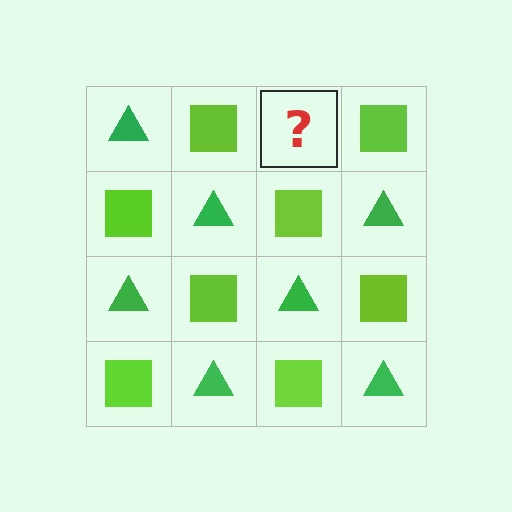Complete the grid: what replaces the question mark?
The question mark should be replaced with a green triangle.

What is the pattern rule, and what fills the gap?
The rule is that it alternates green triangle and lime square in a checkerboard pattern. The gap should be filled with a green triangle.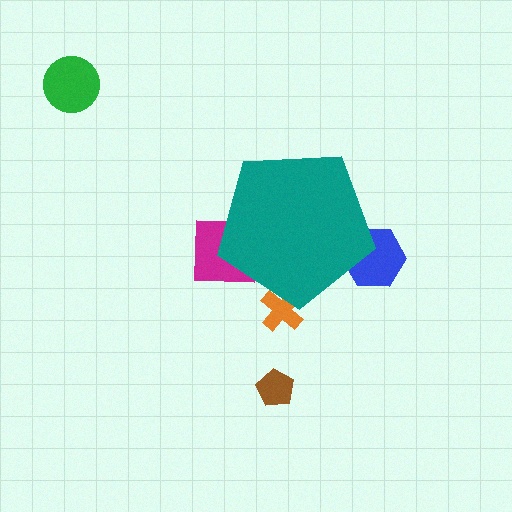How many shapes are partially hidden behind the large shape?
3 shapes are partially hidden.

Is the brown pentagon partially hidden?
No, the brown pentagon is fully visible.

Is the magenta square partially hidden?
Yes, the magenta square is partially hidden behind the teal pentagon.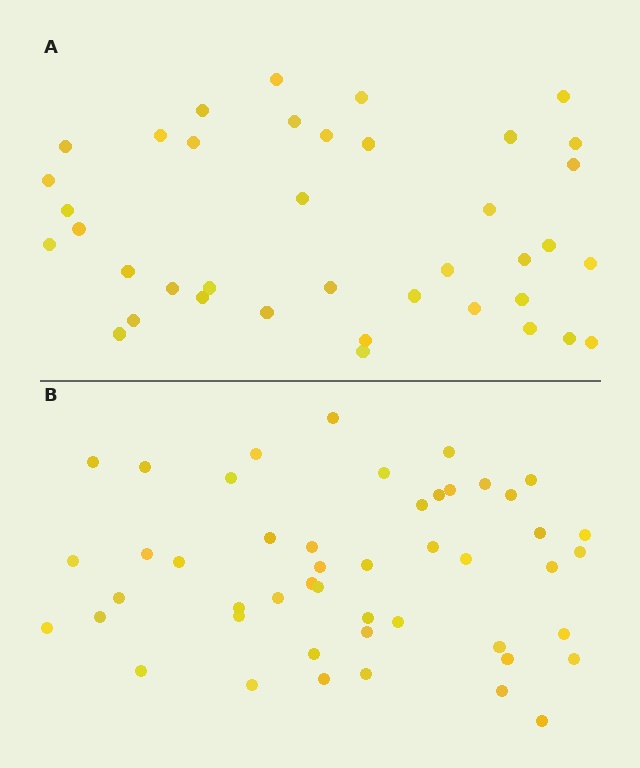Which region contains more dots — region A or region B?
Region B (the bottom region) has more dots.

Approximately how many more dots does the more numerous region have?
Region B has roughly 8 or so more dots than region A.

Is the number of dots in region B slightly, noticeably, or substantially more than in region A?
Region B has only slightly more — the two regions are fairly close. The ratio is roughly 1.2 to 1.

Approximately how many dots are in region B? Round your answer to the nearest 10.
About 50 dots. (The exact count is 48, which rounds to 50.)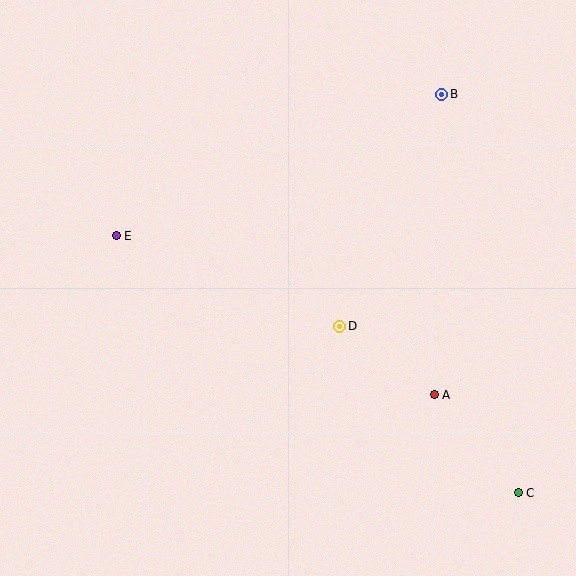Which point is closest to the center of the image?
Point D at (340, 326) is closest to the center.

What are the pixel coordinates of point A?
Point A is at (434, 395).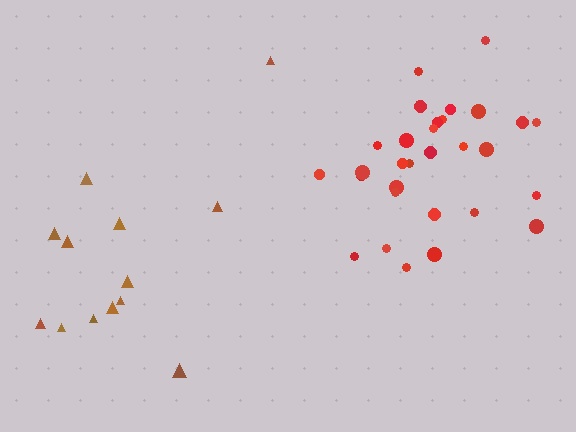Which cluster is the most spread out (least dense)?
Brown.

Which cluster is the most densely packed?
Red.